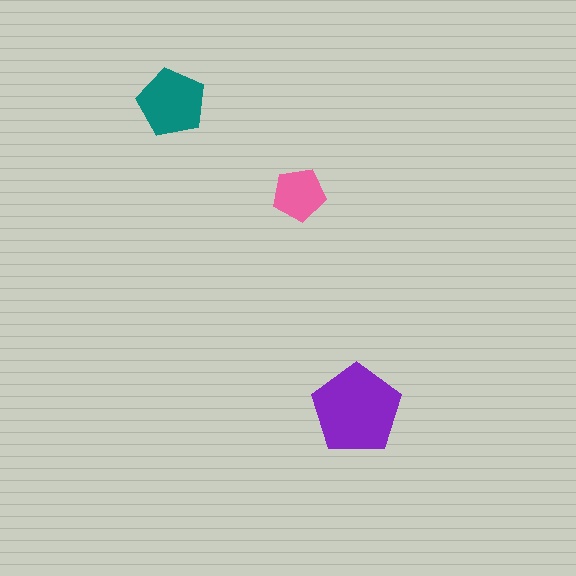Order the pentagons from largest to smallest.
the purple one, the teal one, the pink one.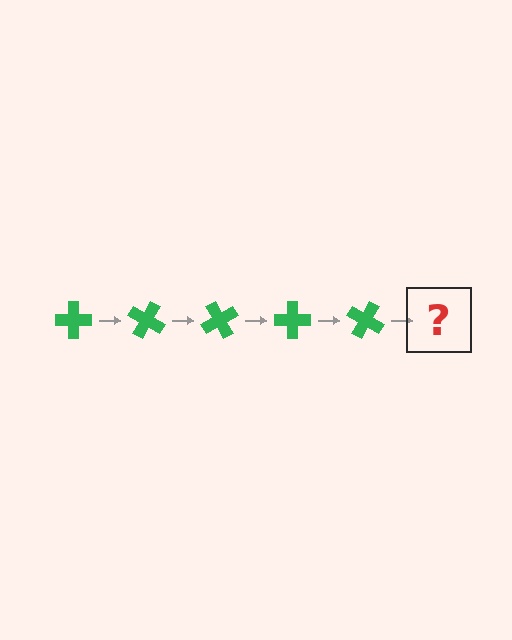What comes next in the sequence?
The next element should be a green cross rotated 150 degrees.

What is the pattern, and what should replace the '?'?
The pattern is that the cross rotates 30 degrees each step. The '?' should be a green cross rotated 150 degrees.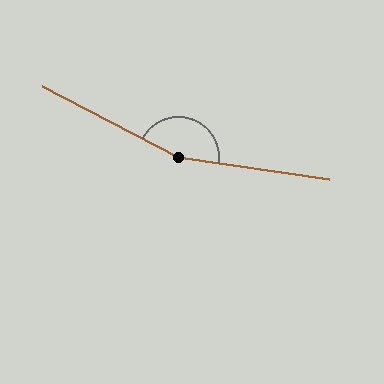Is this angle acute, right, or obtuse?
It is obtuse.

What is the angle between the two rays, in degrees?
Approximately 161 degrees.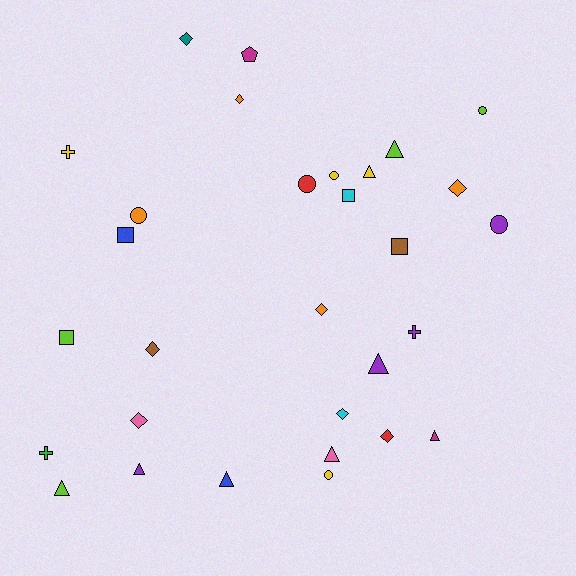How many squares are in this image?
There are 4 squares.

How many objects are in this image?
There are 30 objects.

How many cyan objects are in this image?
There are 2 cyan objects.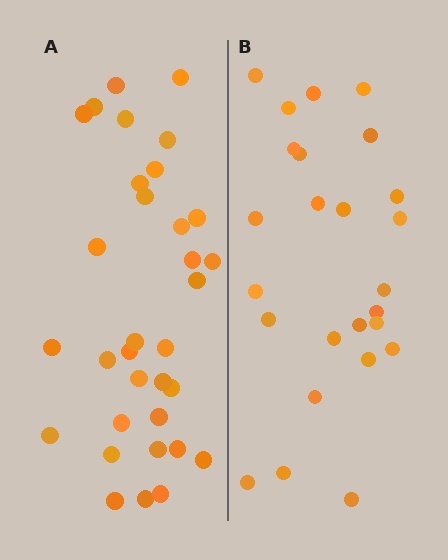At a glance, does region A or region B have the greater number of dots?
Region A (the left region) has more dots.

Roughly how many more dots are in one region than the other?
Region A has roughly 8 or so more dots than region B.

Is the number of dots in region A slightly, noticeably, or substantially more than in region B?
Region A has noticeably more, but not dramatically so. The ratio is roughly 1.3 to 1.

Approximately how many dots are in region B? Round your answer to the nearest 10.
About 20 dots. (The exact count is 25, which rounds to 20.)